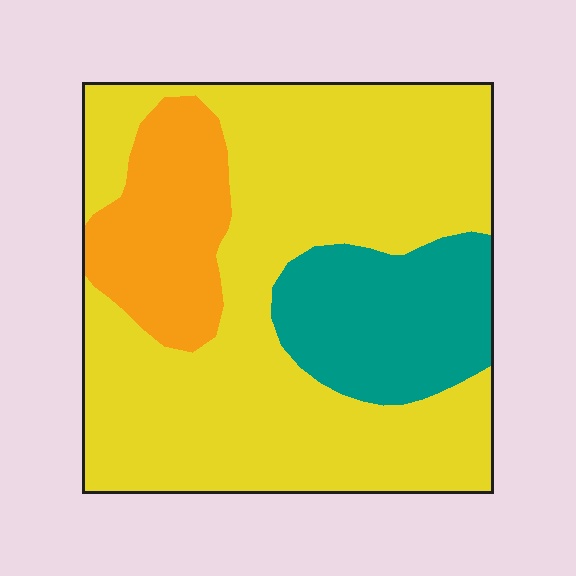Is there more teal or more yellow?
Yellow.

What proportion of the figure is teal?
Teal takes up between a sixth and a third of the figure.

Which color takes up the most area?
Yellow, at roughly 65%.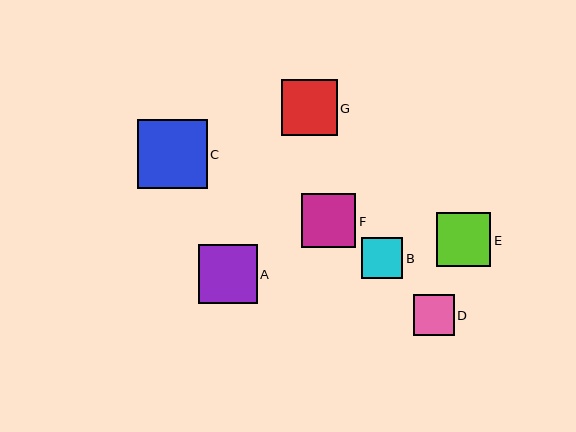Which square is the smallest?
Square D is the smallest with a size of approximately 41 pixels.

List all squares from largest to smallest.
From largest to smallest: C, A, G, E, F, B, D.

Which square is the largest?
Square C is the largest with a size of approximately 69 pixels.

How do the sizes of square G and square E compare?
Square G and square E are approximately the same size.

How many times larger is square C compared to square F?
Square C is approximately 1.3 times the size of square F.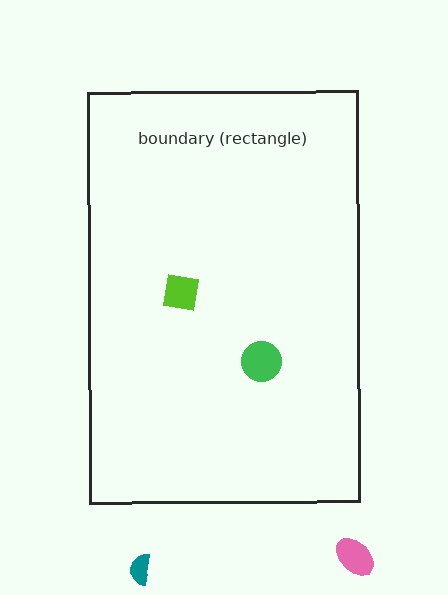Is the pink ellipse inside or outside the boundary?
Outside.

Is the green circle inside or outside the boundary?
Inside.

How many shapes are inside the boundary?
2 inside, 2 outside.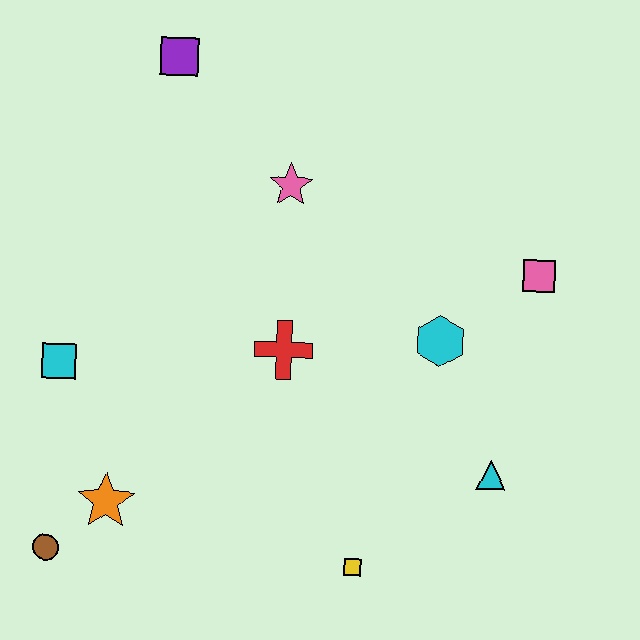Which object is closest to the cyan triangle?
The cyan hexagon is closest to the cyan triangle.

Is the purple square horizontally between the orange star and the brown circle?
No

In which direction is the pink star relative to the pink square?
The pink star is to the left of the pink square.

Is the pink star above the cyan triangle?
Yes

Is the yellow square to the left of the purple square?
No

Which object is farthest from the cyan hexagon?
The brown circle is farthest from the cyan hexagon.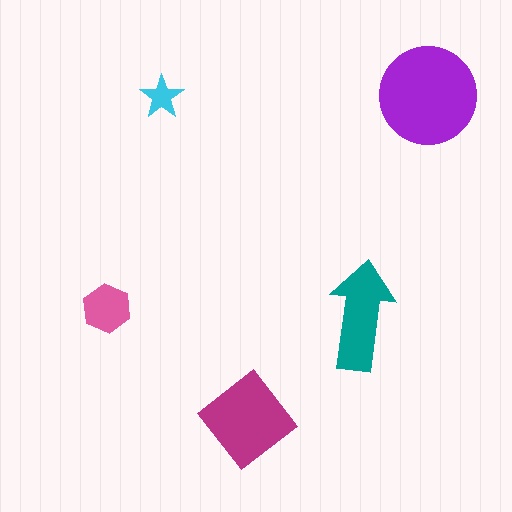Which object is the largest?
The purple circle.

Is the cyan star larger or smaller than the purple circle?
Smaller.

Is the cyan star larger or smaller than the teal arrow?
Smaller.